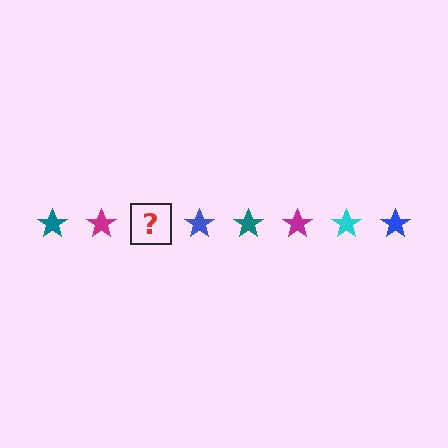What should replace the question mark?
The question mark should be replaced with a cyan star.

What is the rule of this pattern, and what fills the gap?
The rule is that the pattern cycles through teal, magenta, cyan, blue stars. The gap should be filled with a cyan star.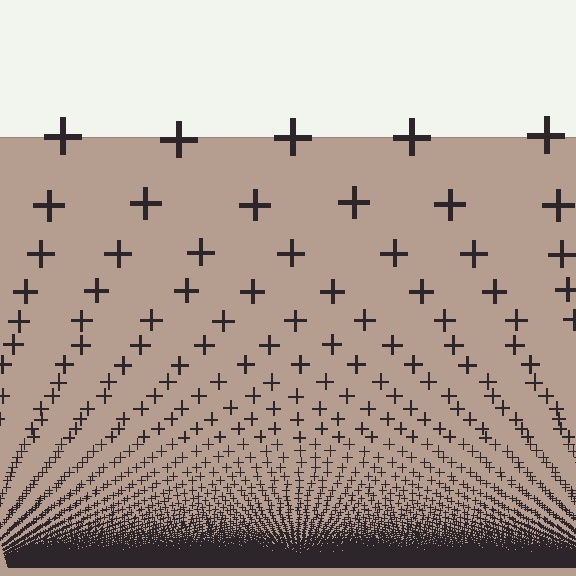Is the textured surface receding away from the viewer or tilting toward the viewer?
The surface appears to tilt toward the viewer. Texture elements get larger and sparser toward the top.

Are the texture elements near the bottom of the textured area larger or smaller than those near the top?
Smaller. The gradient is inverted — elements near the bottom are smaller and denser.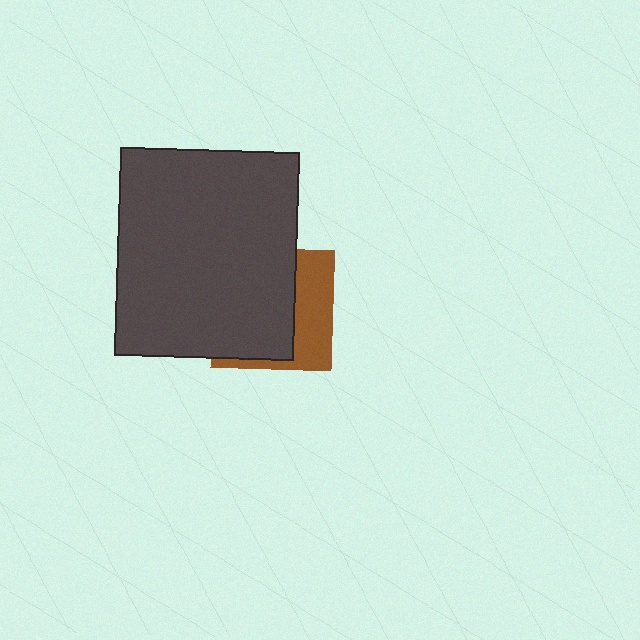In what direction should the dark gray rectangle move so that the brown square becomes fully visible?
The dark gray rectangle should move left. That is the shortest direction to clear the overlap and leave the brown square fully visible.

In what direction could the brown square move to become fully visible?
The brown square could move right. That would shift it out from behind the dark gray rectangle entirely.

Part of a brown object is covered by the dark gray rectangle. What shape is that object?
It is a square.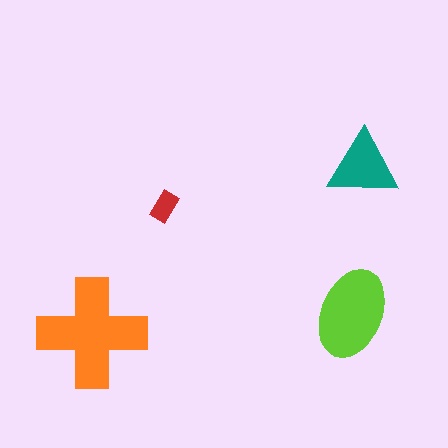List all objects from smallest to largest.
The red rectangle, the teal triangle, the lime ellipse, the orange cross.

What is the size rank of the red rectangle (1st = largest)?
4th.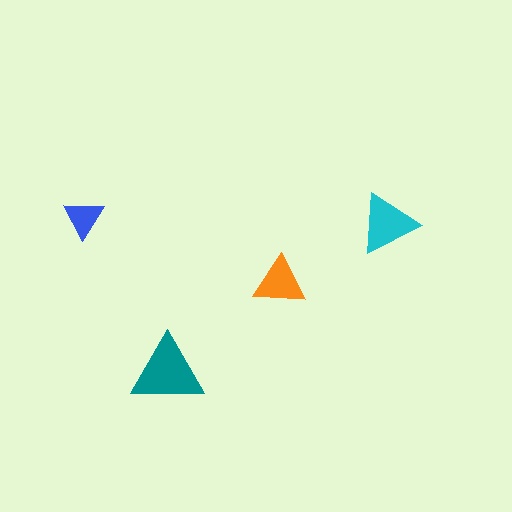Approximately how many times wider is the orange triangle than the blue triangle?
About 1.5 times wider.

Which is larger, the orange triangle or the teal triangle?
The teal one.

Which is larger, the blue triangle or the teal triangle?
The teal one.